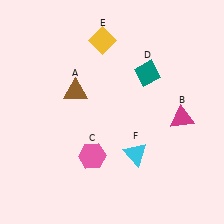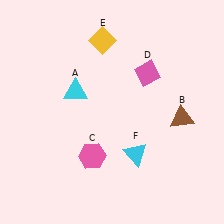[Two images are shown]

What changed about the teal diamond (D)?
In Image 1, D is teal. In Image 2, it changed to pink.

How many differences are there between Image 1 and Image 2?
There are 3 differences between the two images.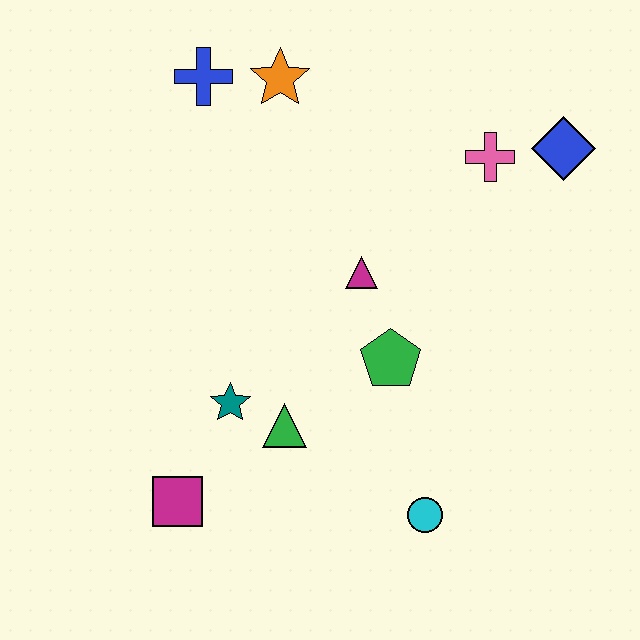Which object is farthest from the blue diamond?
The magenta square is farthest from the blue diamond.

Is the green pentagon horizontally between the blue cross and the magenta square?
No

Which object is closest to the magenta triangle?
The green pentagon is closest to the magenta triangle.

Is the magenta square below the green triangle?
Yes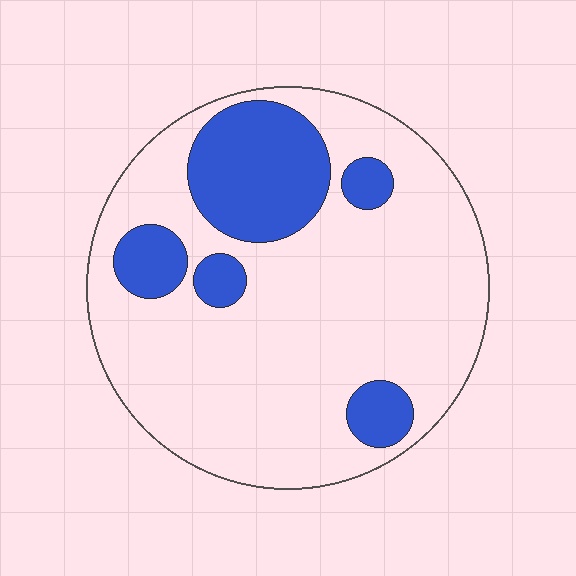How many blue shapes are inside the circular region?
5.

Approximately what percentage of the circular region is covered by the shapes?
Approximately 20%.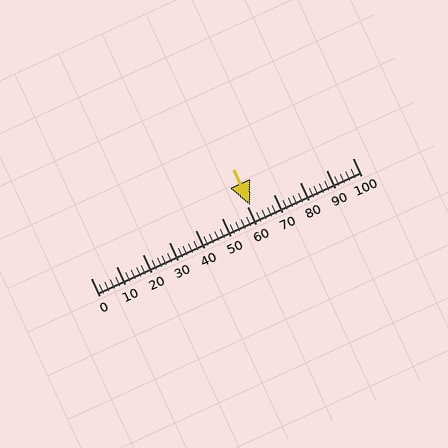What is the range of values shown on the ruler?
The ruler shows values from 0 to 100.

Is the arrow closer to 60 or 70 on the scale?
The arrow is closer to 60.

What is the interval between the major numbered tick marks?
The major tick marks are spaced 10 units apart.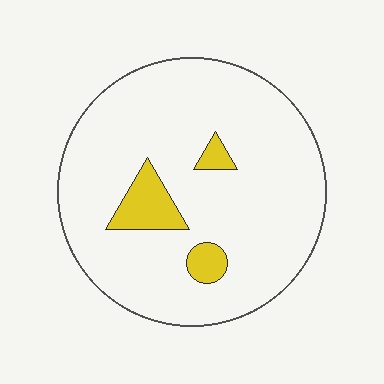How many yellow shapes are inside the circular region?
3.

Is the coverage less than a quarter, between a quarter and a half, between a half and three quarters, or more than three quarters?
Less than a quarter.